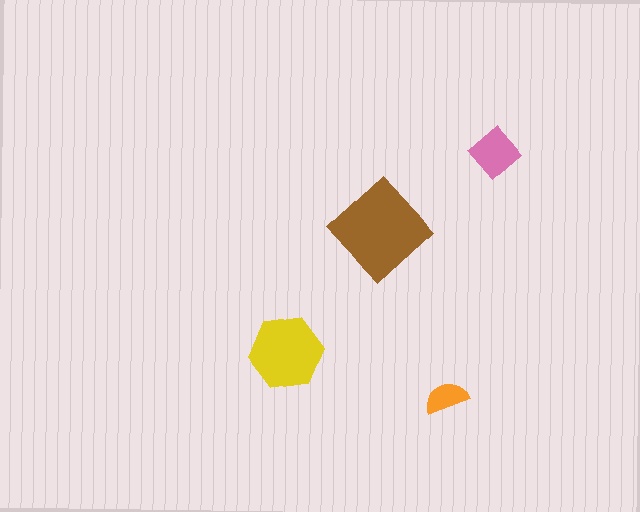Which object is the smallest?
The orange semicircle.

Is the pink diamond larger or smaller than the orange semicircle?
Larger.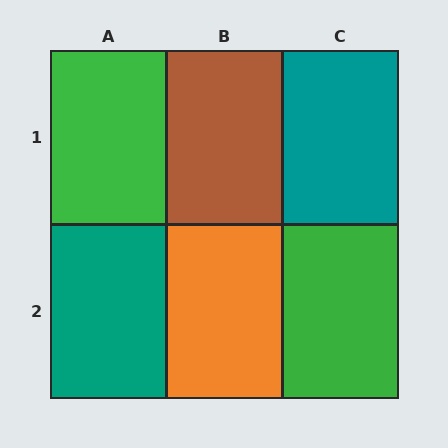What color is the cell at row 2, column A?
Teal.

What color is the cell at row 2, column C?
Green.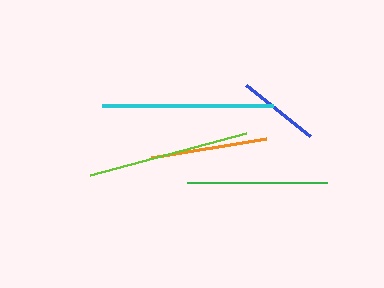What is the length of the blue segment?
The blue segment is approximately 83 pixels long.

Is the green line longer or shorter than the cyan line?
The cyan line is longer than the green line.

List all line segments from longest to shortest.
From longest to shortest: cyan, lime, green, orange, blue.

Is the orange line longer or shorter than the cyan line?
The cyan line is longer than the orange line.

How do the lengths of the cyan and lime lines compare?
The cyan and lime lines are approximately the same length.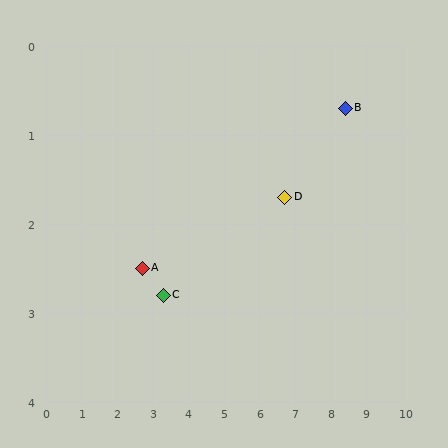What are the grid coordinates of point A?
Point A is at approximately (2.7, 2.5).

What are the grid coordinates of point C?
Point C is at approximately (3.3, 2.8).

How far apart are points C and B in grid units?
Points C and B are about 5.5 grid units apart.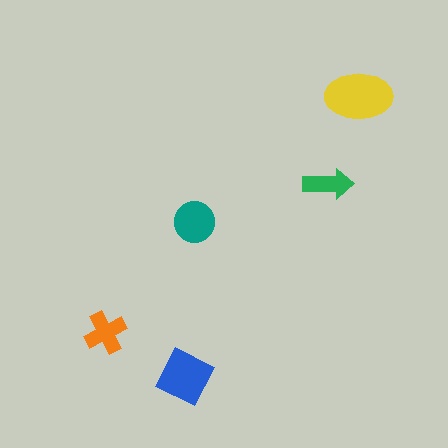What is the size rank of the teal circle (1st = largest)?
3rd.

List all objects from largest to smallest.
The yellow ellipse, the blue diamond, the teal circle, the orange cross, the green arrow.